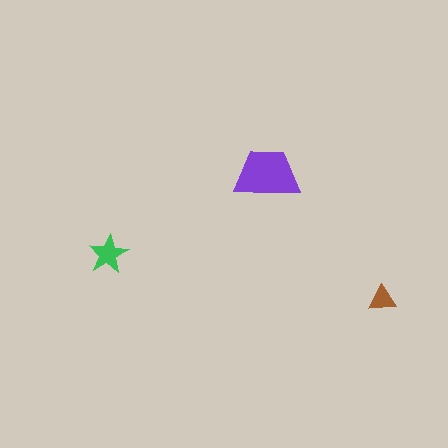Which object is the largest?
The purple trapezoid.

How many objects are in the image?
There are 3 objects in the image.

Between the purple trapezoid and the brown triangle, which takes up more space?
The purple trapezoid.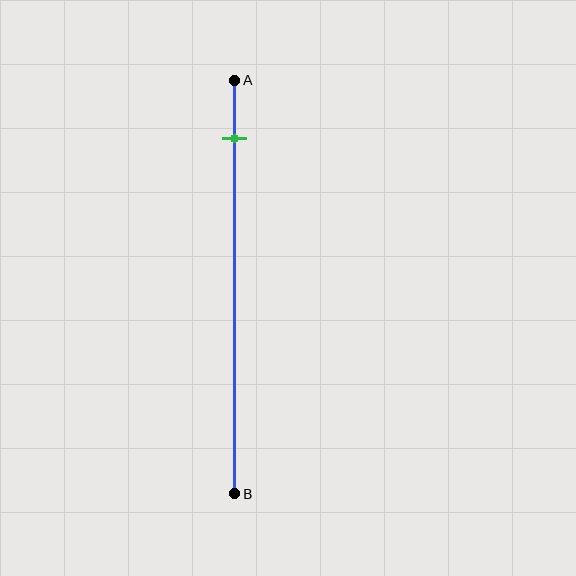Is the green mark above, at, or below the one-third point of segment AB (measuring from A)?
The green mark is above the one-third point of segment AB.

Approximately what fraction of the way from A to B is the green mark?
The green mark is approximately 15% of the way from A to B.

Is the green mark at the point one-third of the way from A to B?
No, the mark is at about 15% from A, not at the 33% one-third point.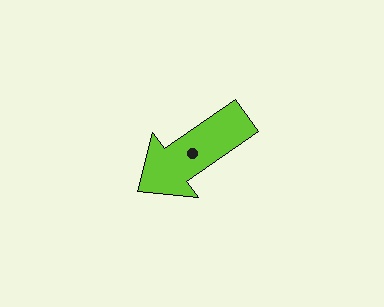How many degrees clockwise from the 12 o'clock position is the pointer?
Approximately 235 degrees.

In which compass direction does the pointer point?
Southwest.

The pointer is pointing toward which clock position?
Roughly 8 o'clock.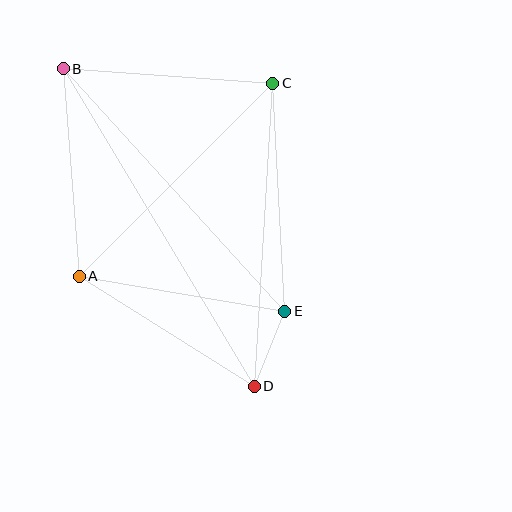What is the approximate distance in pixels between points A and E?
The distance between A and E is approximately 209 pixels.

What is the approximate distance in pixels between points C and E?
The distance between C and E is approximately 229 pixels.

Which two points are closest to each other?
Points D and E are closest to each other.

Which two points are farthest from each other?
Points B and D are farthest from each other.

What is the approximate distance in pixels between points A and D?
The distance between A and D is approximately 206 pixels.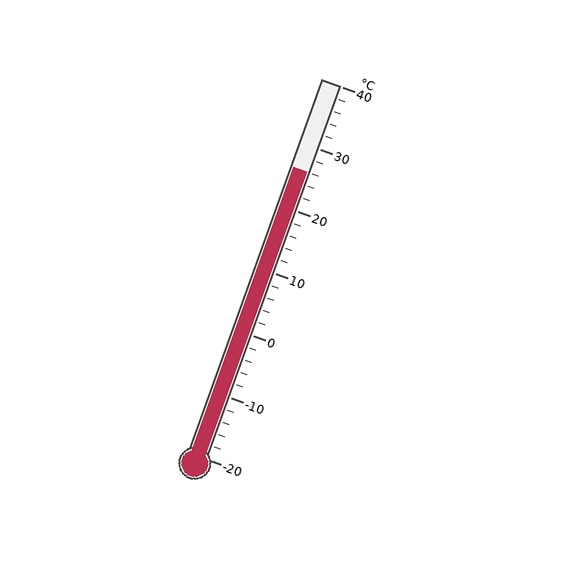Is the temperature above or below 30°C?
The temperature is below 30°C.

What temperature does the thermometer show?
The thermometer shows approximately 26°C.